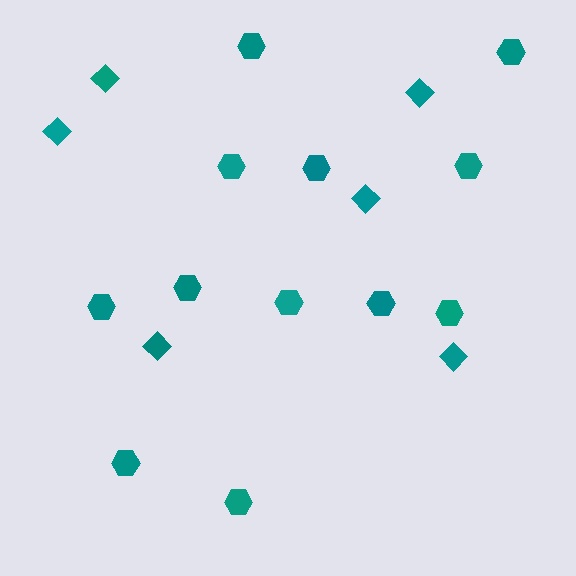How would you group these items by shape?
There are 2 groups: one group of hexagons (12) and one group of diamonds (6).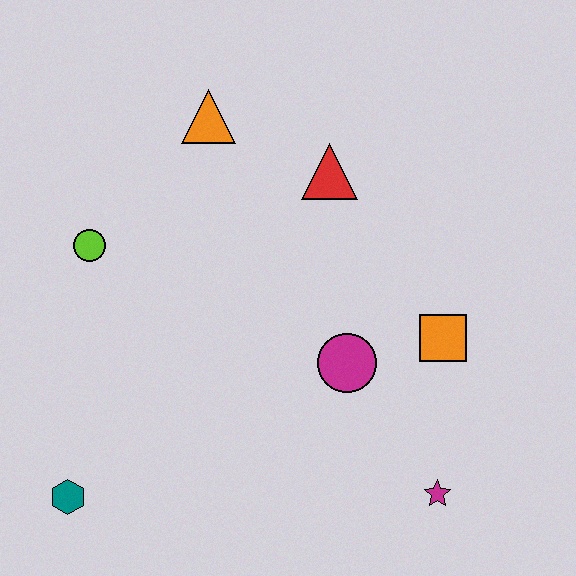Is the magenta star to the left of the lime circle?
No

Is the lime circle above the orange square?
Yes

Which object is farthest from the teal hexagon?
The red triangle is farthest from the teal hexagon.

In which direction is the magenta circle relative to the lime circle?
The magenta circle is to the right of the lime circle.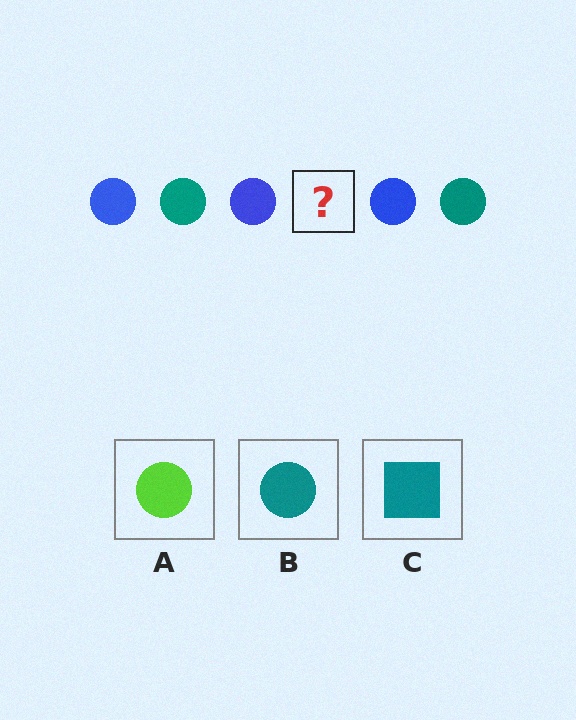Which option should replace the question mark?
Option B.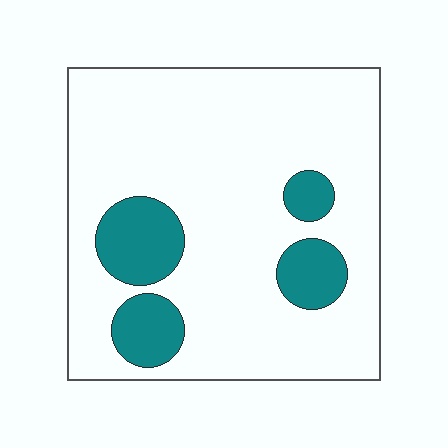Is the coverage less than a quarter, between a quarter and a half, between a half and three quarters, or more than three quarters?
Less than a quarter.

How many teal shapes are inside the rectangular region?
4.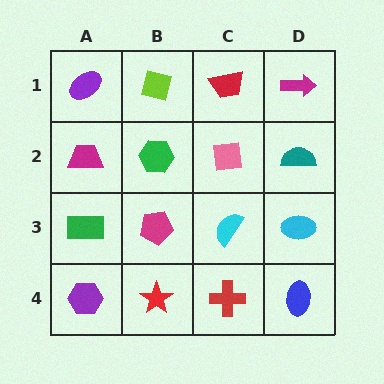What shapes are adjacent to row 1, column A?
A magenta trapezoid (row 2, column A), a lime diamond (row 1, column B).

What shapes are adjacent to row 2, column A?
A purple ellipse (row 1, column A), a green rectangle (row 3, column A), a green hexagon (row 2, column B).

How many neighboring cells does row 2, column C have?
4.